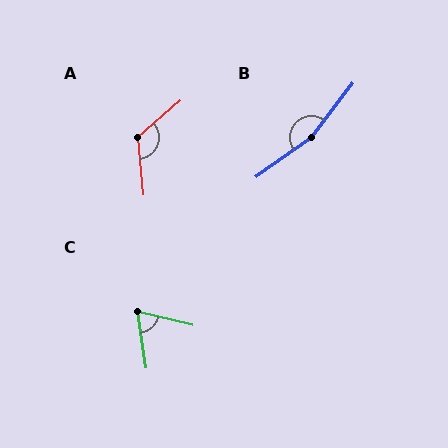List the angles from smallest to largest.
C (68°), A (125°), B (163°).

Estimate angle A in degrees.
Approximately 125 degrees.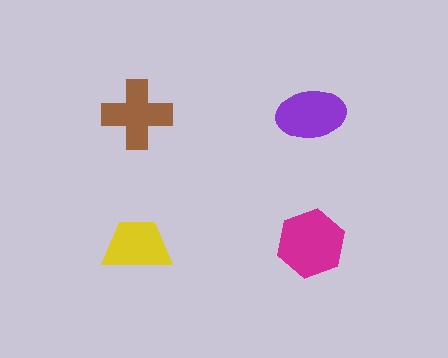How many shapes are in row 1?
2 shapes.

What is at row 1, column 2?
A purple ellipse.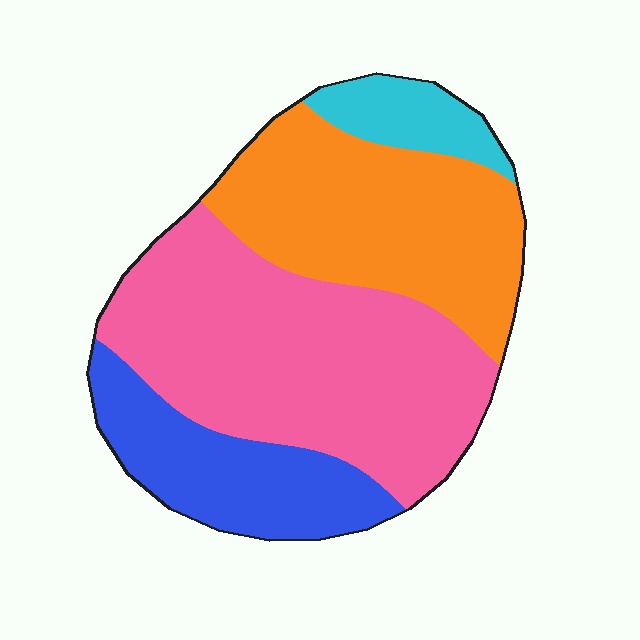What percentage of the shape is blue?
Blue takes up about one sixth (1/6) of the shape.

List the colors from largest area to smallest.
From largest to smallest: pink, orange, blue, cyan.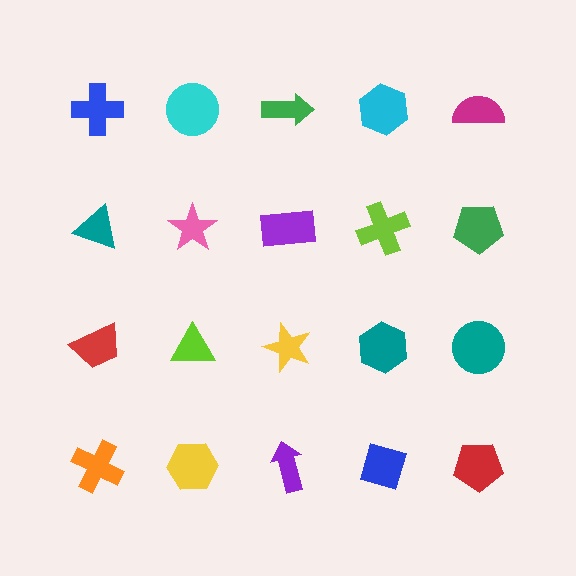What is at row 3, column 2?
A lime triangle.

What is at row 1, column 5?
A magenta semicircle.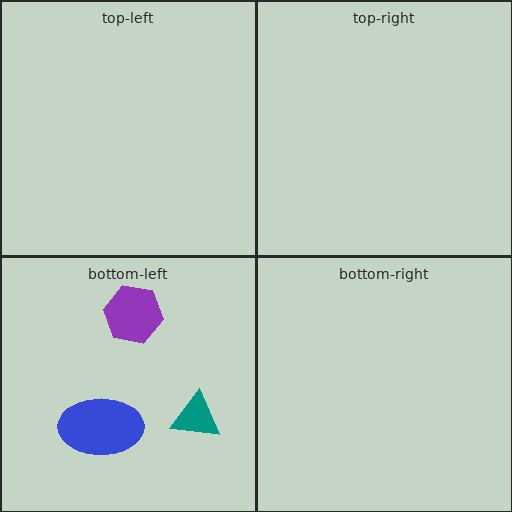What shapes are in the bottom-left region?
The teal triangle, the purple hexagon, the blue ellipse.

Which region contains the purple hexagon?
The bottom-left region.